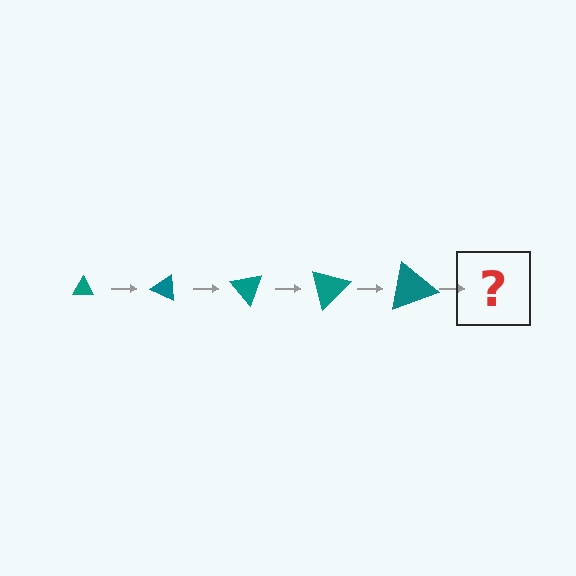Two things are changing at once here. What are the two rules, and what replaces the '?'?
The two rules are that the triangle grows larger each step and it rotates 25 degrees each step. The '?' should be a triangle, larger than the previous one and rotated 125 degrees from the start.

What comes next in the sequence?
The next element should be a triangle, larger than the previous one and rotated 125 degrees from the start.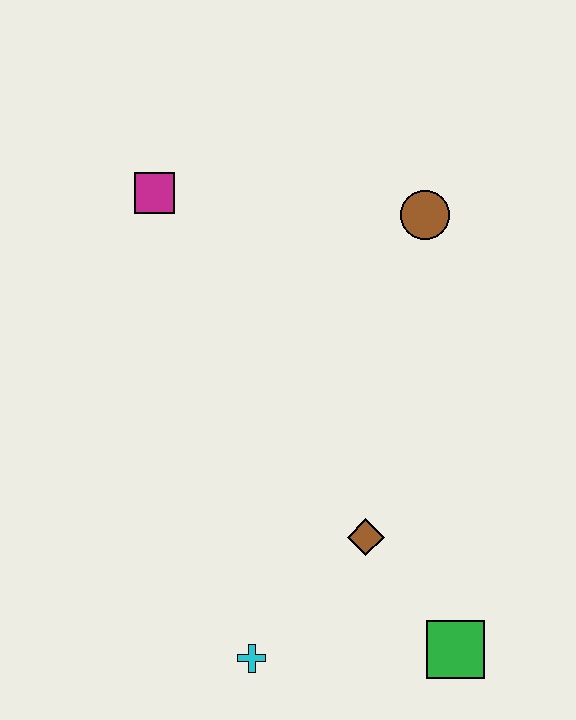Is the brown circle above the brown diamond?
Yes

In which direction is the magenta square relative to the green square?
The magenta square is above the green square.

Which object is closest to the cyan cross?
The brown diamond is closest to the cyan cross.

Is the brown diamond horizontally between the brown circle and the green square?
No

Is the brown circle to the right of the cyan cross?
Yes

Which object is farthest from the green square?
The magenta square is farthest from the green square.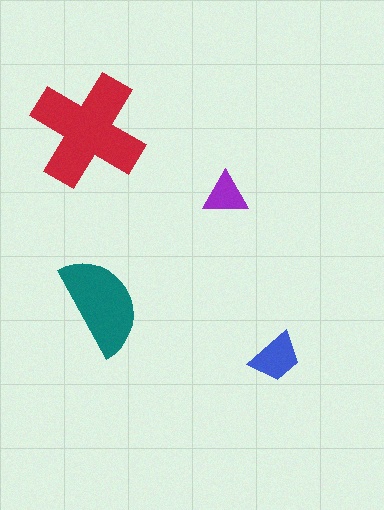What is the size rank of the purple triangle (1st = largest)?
4th.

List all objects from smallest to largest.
The purple triangle, the blue trapezoid, the teal semicircle, the red cross.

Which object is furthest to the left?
The red cross is leftmost.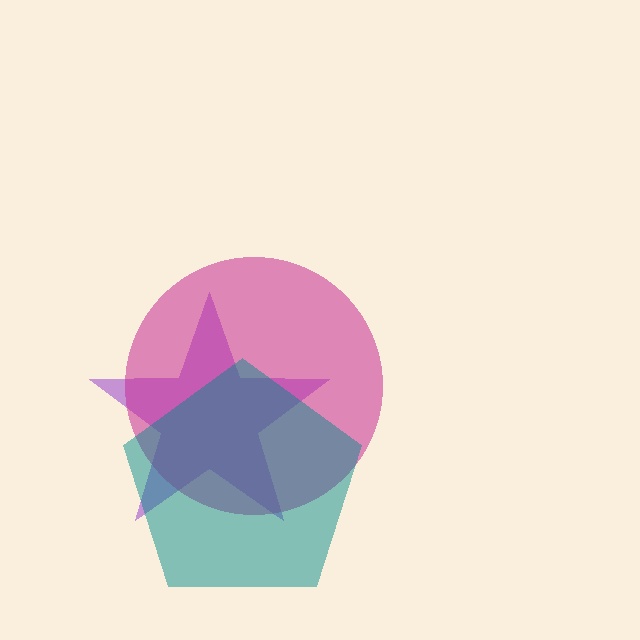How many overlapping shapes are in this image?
There are 3 overlapping shapes in the image.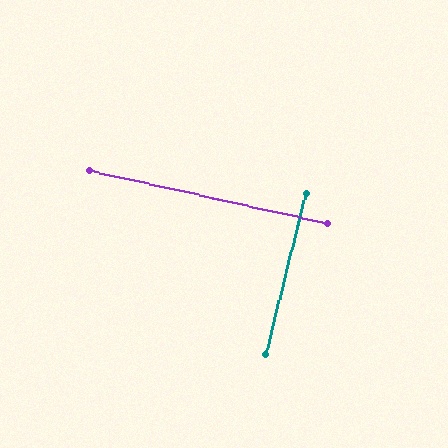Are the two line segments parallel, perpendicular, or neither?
Perpendicular — they meet at approximately 88°.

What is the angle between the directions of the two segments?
Approximately 88 degrees.